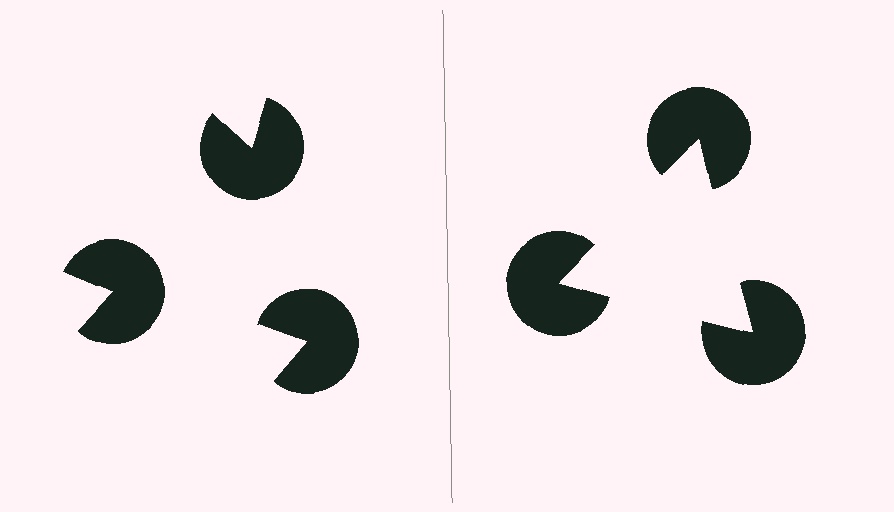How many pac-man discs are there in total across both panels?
6 — 3 on each side.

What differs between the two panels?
The pac-man discs are positioned identically on both sides; only the wedge orientations differ. On the right they align to a triangle; on the left they are misaligned.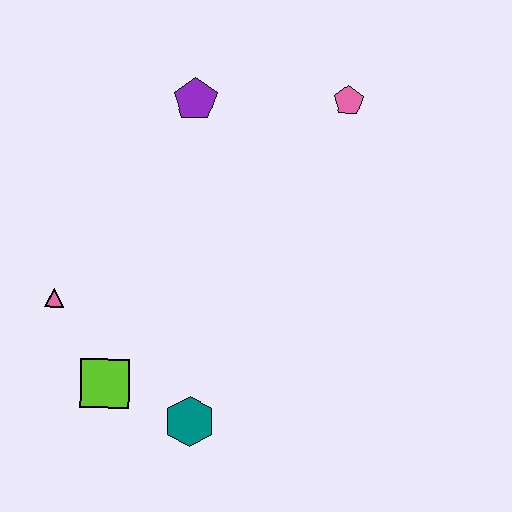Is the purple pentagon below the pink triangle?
No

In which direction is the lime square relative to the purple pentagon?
The lime square is below the purple pentagon.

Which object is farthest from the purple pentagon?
The teal hexagon is farthest from the purple pentagon.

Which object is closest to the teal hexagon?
The lime square is closest to the teal hexagon.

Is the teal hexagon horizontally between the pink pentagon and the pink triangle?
Yes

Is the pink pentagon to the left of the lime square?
No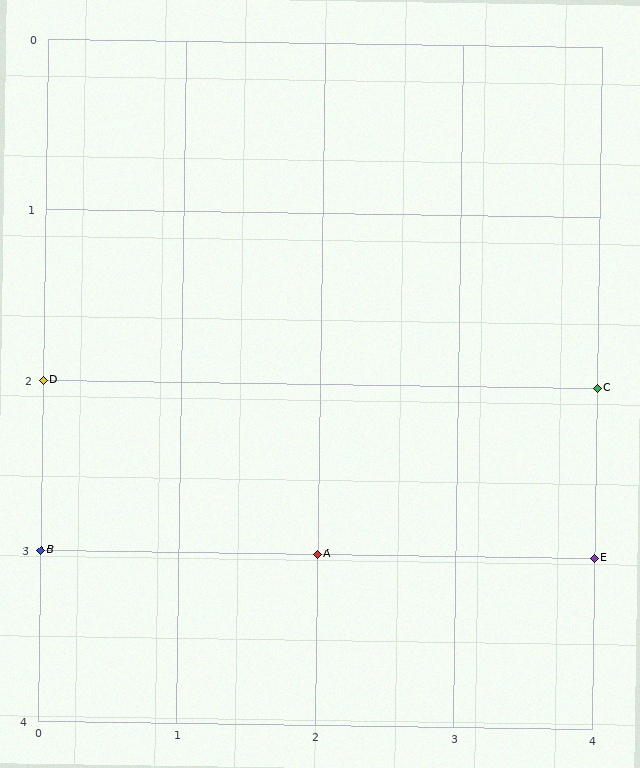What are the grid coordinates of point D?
Point D is at grid coordinates (0, 2).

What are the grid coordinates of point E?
Point E is at grid coordinates (4, 3).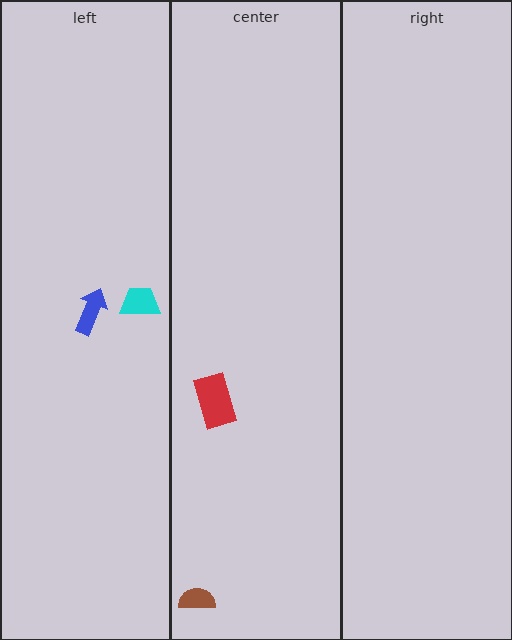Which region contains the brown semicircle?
The center region.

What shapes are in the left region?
The cyan trapezoid, the blue arrow.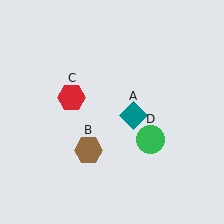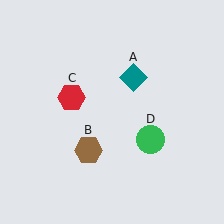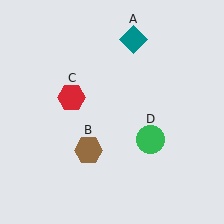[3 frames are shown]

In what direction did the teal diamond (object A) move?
The teal diamond (object A) moved up.